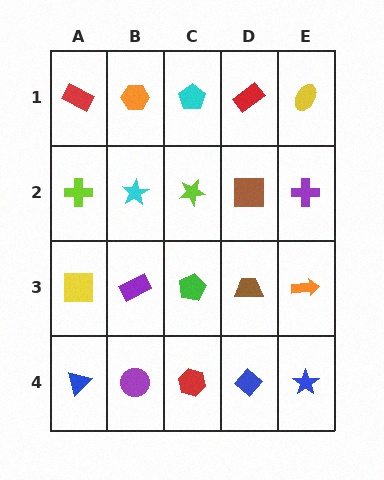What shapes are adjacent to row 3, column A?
A lime cross (row 2, column A), a blue triangle (row 4, column A), a purple rectangle (row 3, column B).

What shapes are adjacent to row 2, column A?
A red rectangle (row 1, column A), a yellow square (row 3, column A), a cyan star (row 2, column B).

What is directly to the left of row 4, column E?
A blue diamond.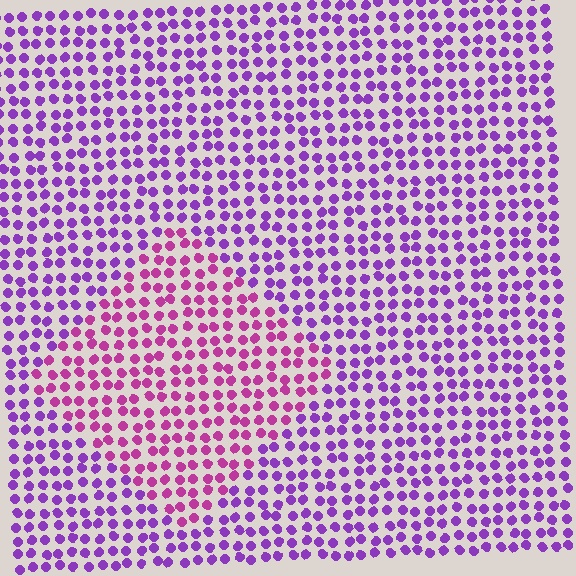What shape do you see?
I see a diamond.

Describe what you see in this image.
The image is filled with small purple elements in a uniform arrangement. A diamond-shaped region is visible where the elements are tinted to a slightly different hue, forming a subtle color boundary.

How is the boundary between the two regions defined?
The boundary is defined purely by a slight shift in hue (about 36 degrees). Spacing, size, and orientation are identical on both sides.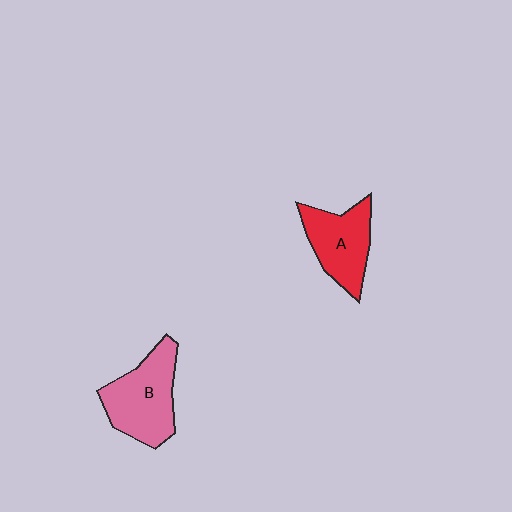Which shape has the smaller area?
Shape A (red).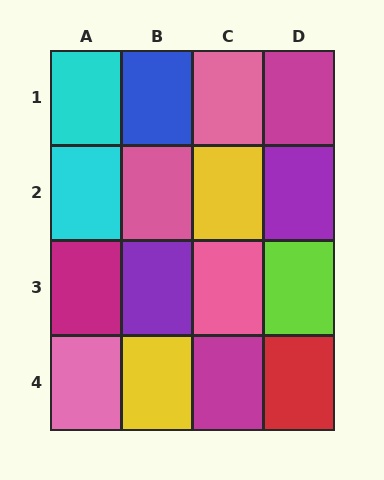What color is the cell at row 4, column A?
Pink.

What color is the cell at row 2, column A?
Cyan.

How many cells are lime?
1 cell is lime.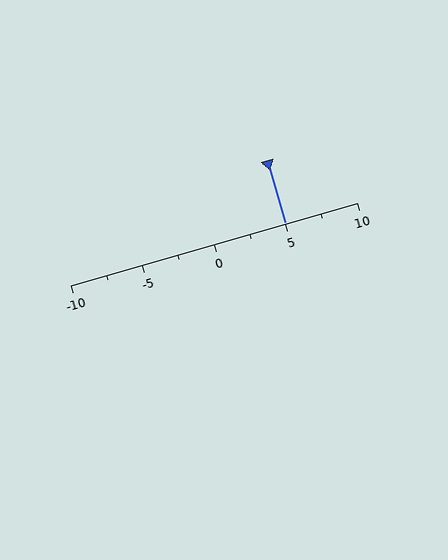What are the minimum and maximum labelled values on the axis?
The axis runs from -10 to 10.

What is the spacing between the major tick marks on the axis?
The major ticks are spaced 5 apart.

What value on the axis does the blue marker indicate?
The marker indicates approximately 5.